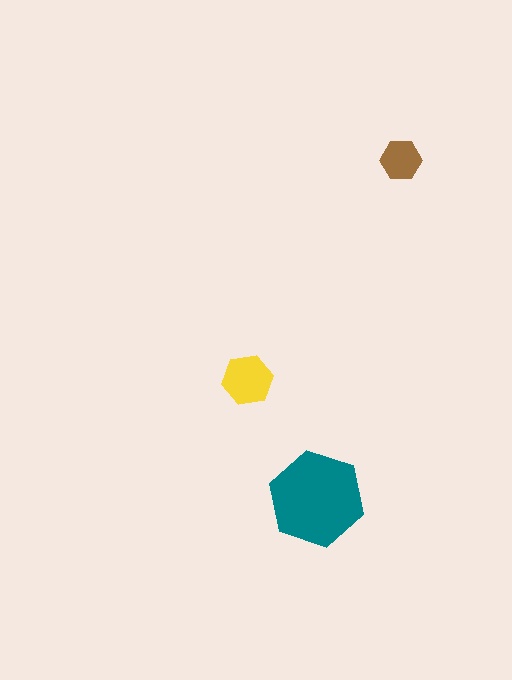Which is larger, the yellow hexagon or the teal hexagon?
The teal one.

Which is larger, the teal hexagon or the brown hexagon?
The teal one.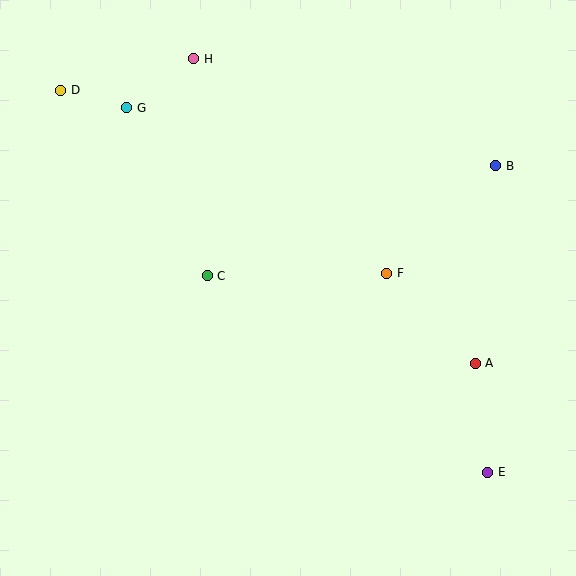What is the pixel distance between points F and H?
The distance between F and H is 289 pixels.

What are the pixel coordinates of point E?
Point E is at (488, 472).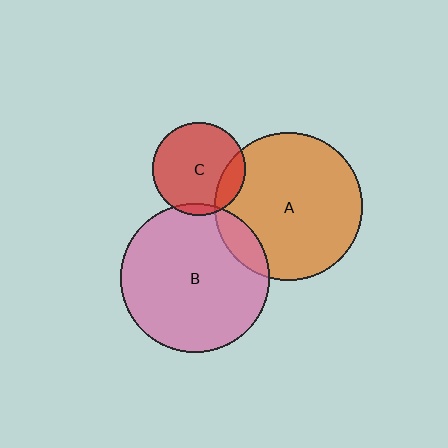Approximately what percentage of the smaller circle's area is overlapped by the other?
Approximately 15%.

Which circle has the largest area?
Circle B (pink).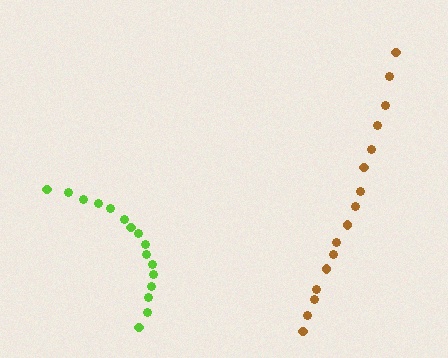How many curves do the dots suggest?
There are 2 distinct paths.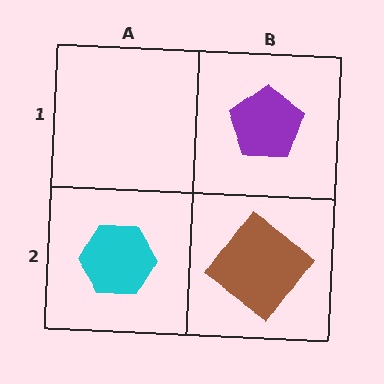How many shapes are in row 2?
2 shapes.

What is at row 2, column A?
A cyan hexagon.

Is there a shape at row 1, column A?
No, that cell is empty.